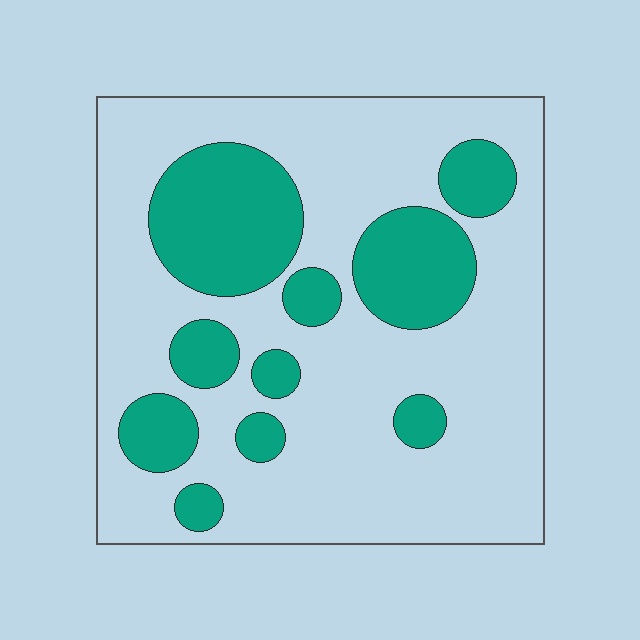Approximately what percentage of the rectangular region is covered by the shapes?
Approximately 30%.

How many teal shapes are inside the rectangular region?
10.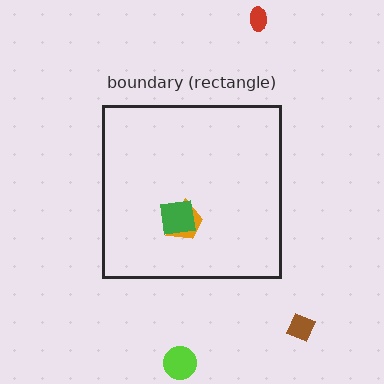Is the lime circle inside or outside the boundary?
Outside.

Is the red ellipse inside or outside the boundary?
Outside.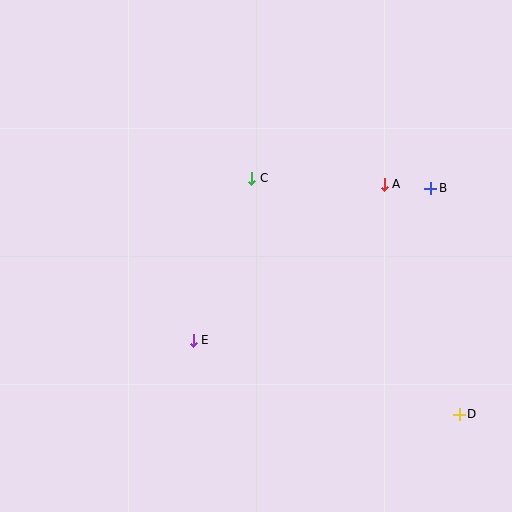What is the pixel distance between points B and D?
The distance between B and D is 228 pixels.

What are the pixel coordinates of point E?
Point E is at (193, 340).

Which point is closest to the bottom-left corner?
Point E is closest to the bottom-left corner.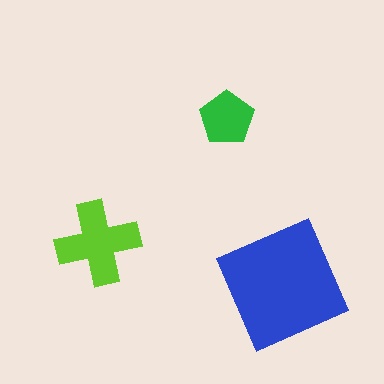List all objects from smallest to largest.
The green pentagon, the lime cross, the blue square.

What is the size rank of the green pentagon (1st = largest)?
3rd.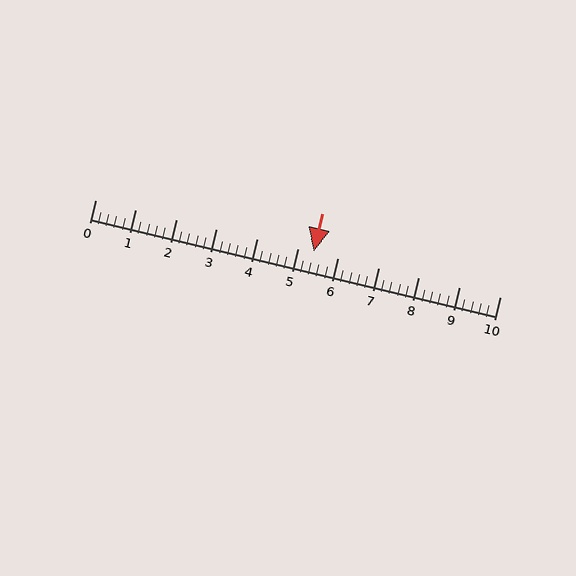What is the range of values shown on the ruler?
The ruler shows values from 0 to 10.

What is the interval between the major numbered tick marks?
The major tick marks are spaced 1 units apart.